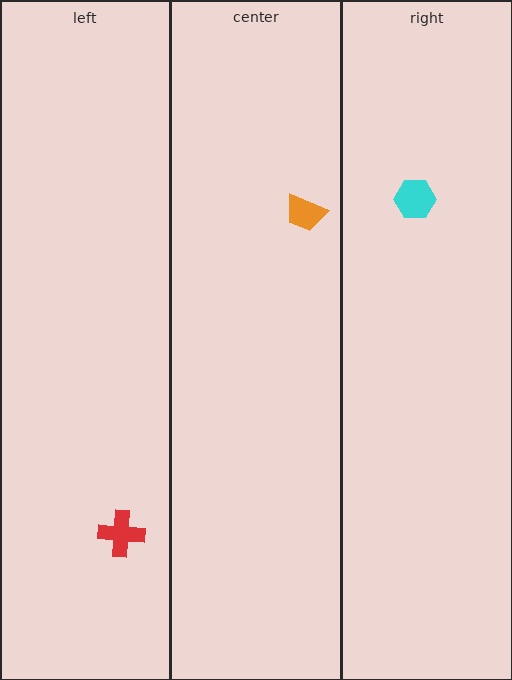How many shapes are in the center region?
1.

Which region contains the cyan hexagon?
The right region.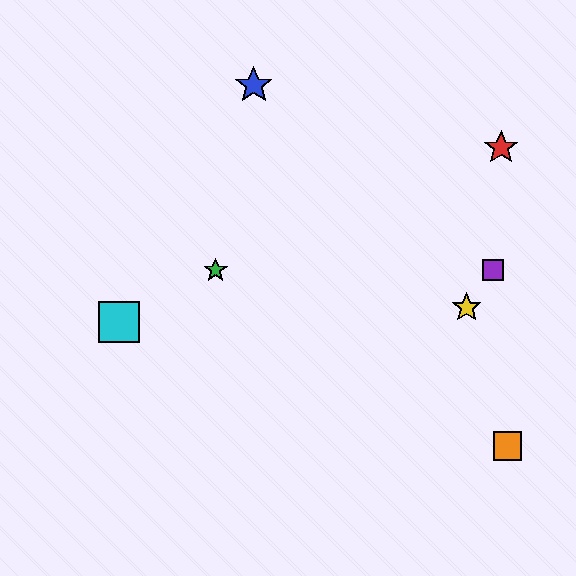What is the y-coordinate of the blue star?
The blue star is at y≈85.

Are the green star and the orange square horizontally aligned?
No, the green star is at y≈270 and the orange square is at y≈446.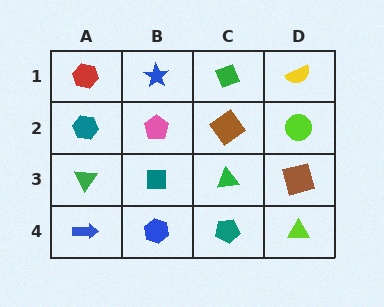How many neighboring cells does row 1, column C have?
3.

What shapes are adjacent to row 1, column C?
A brown diamond (row 2, column C), a blue star (row 1, column B), a yellow semicircle (row 1, column D).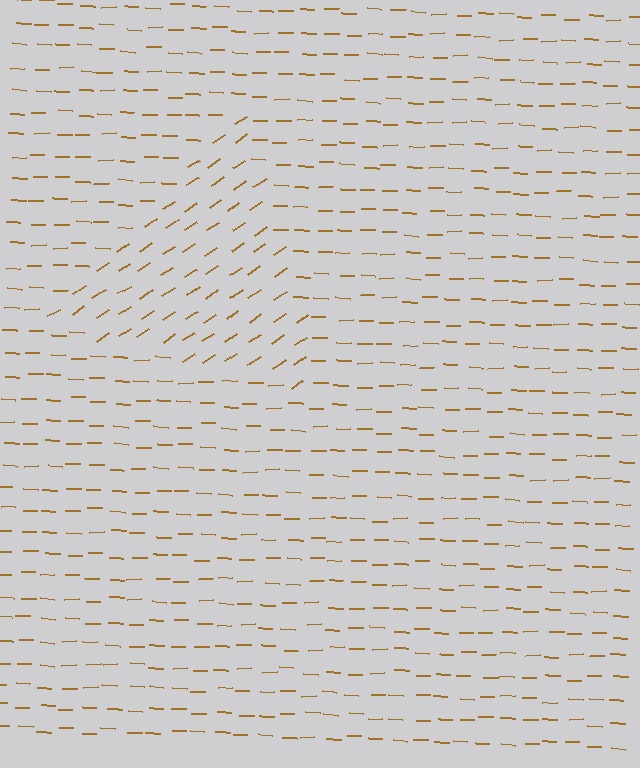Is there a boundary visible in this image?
Yes, there is a texture boundary formed by a change in line orientation.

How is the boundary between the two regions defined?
The boundary is defined purely by a change in line orientation (approximately 35 degrees difference). All lines are the same color and thickness.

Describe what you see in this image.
The image is filled with small brown line segments. A triangle region in the image has lines oriented differently from the surrounding lines, creating a visible texture boundary.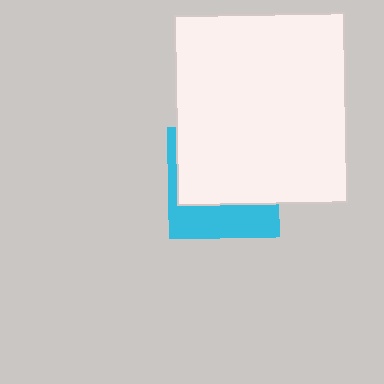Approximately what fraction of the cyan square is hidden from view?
Roughly 63% of the cyan square is hidden behind the white rectangle.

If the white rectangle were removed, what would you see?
You would see the complete cyan square.